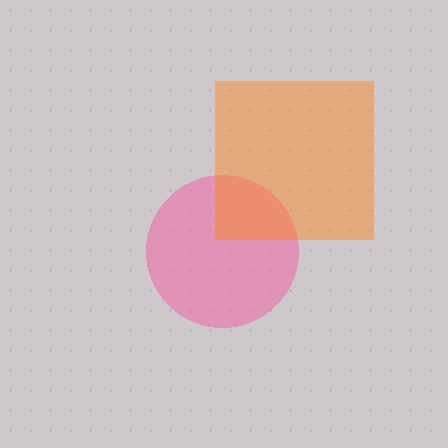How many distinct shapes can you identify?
There are 2 distinct shapes: a pink circle, an orange square.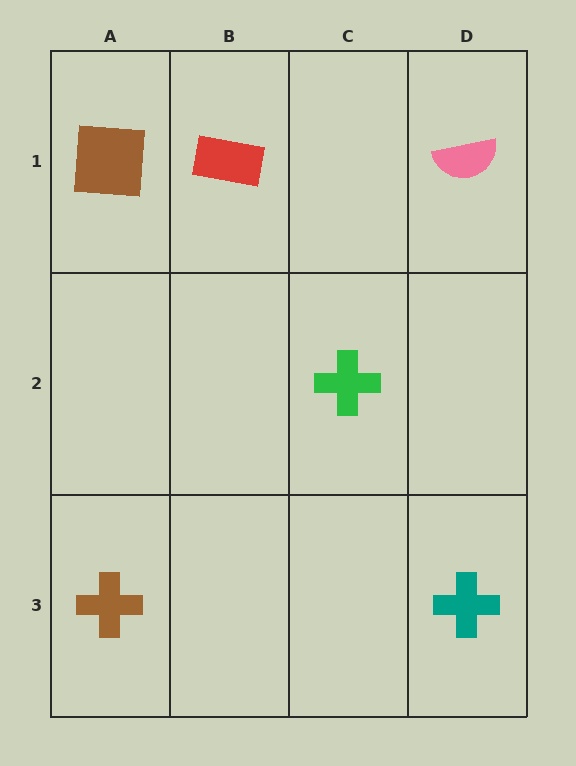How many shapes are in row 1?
3 shapes.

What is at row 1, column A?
A brown square.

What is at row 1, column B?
A red rectangle.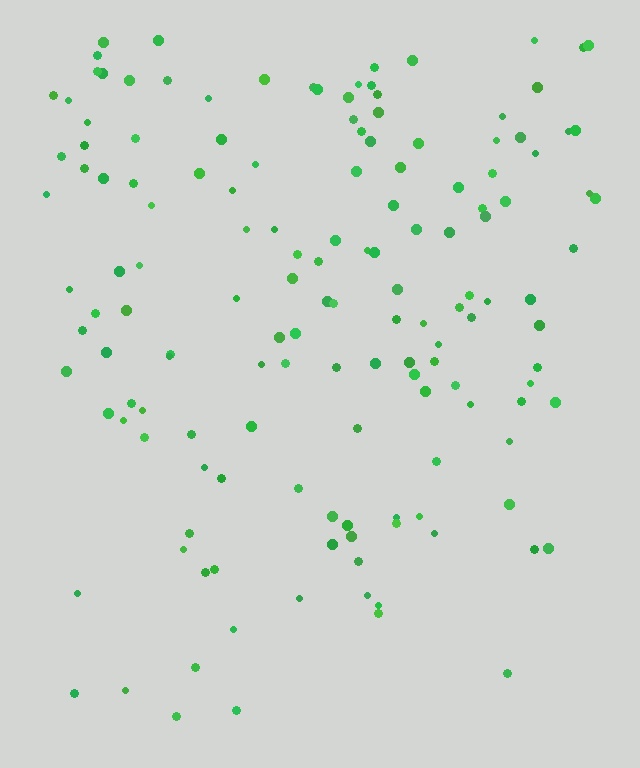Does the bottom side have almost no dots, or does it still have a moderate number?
Still a moderate number, just noticeably fewer than the top.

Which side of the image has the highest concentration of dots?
The top.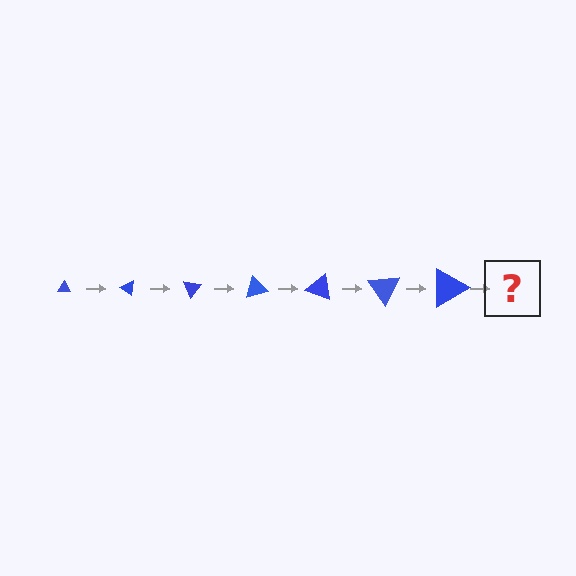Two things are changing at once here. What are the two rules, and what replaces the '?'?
The two rules are that the triangle grows larger each step and it rotates 35 degrees each step. The '?' should be a triangle, larger than the previous one and rotated 245 degrees from the start.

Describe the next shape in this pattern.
It should be a triangle, larger than the previous one and rotated 245 degrees from the start.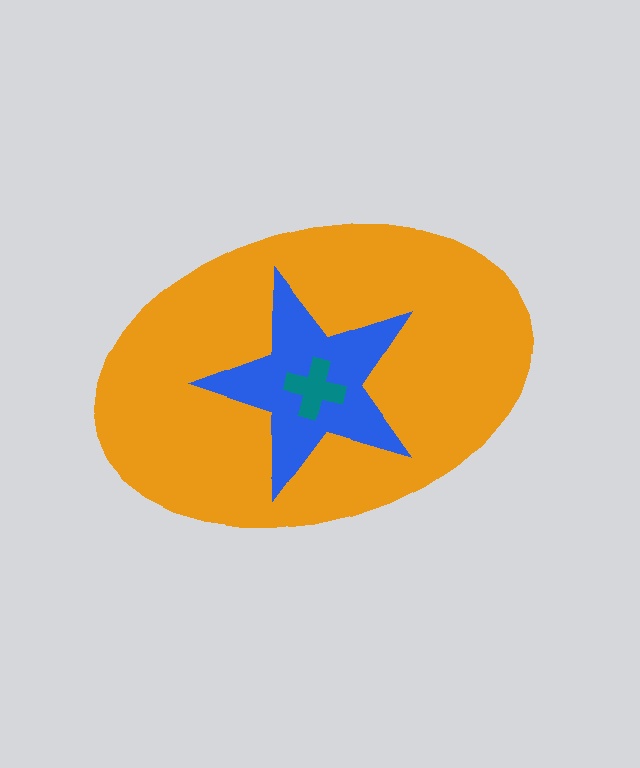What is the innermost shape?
The teal cross.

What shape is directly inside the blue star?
The teal cross.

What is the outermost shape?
The orange ellipse.